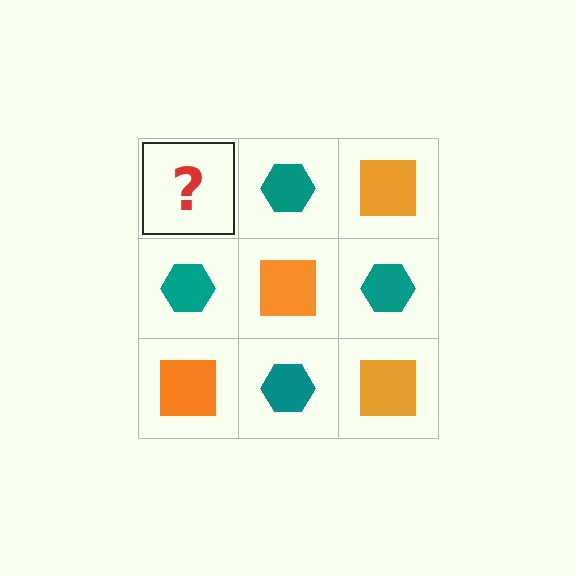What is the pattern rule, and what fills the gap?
The rule is that it alternates orange square and teal hexagon in a checkerboard pattern. The gap should be filled with an orange square.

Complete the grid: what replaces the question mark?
The question mark should be replaced with an orange square.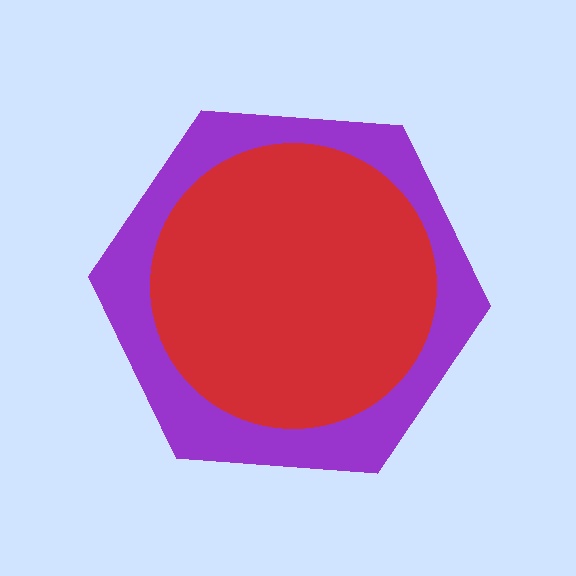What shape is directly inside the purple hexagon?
The red circle.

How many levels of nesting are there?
2.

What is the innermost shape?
The red circle.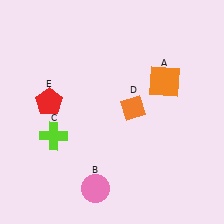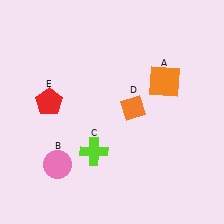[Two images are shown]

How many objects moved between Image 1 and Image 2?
2 objects moved between the two images.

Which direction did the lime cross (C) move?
The lime cross (C) moved right.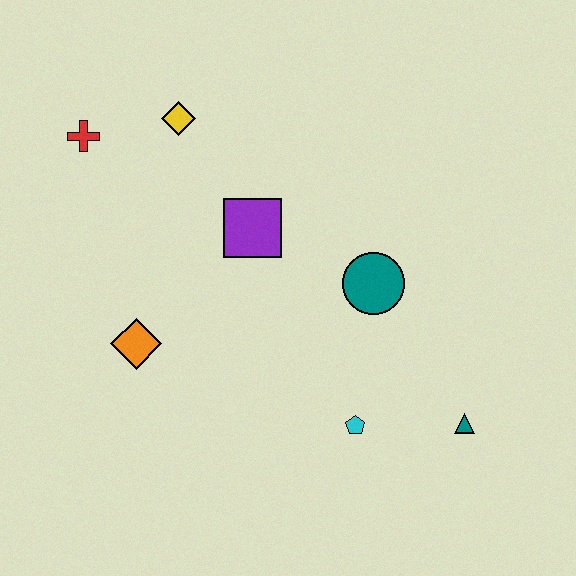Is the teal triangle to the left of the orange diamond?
No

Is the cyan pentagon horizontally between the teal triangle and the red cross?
Yes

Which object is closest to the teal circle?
The purple square is closest to the teal circle.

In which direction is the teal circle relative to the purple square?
The teal circle is to the right of the purple square.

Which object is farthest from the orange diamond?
The teal triangle is farthest from the orange diamond.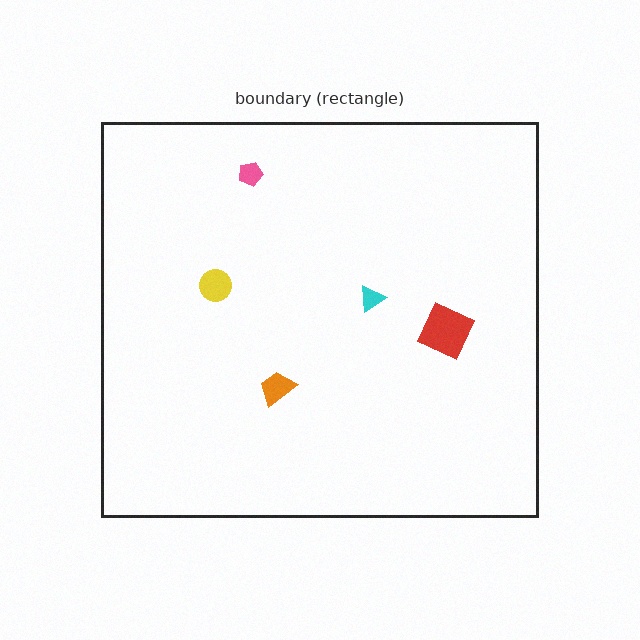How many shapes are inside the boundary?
5 inside, 0 outside.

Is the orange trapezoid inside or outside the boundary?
Inside.